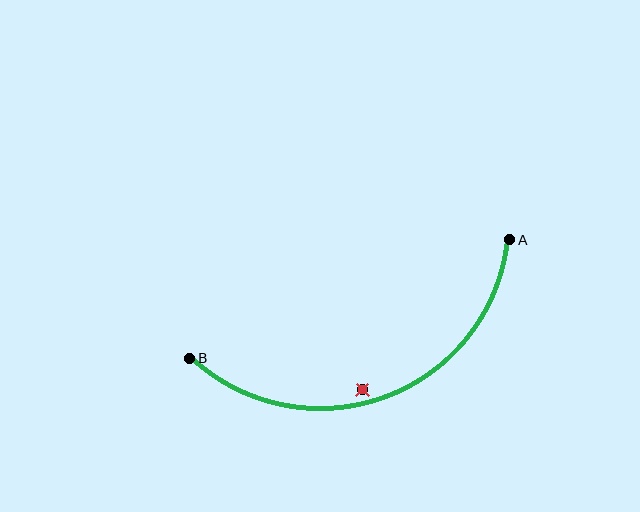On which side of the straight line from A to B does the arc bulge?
The arc bulges below the straight line connecting A and B.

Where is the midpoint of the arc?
The arc midpoint is the point on the curve farthest from the straight line joining A and B. It sits below that line.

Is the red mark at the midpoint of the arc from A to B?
No — the red mark does not lie on the arc at all. It sits slightly inside the curve.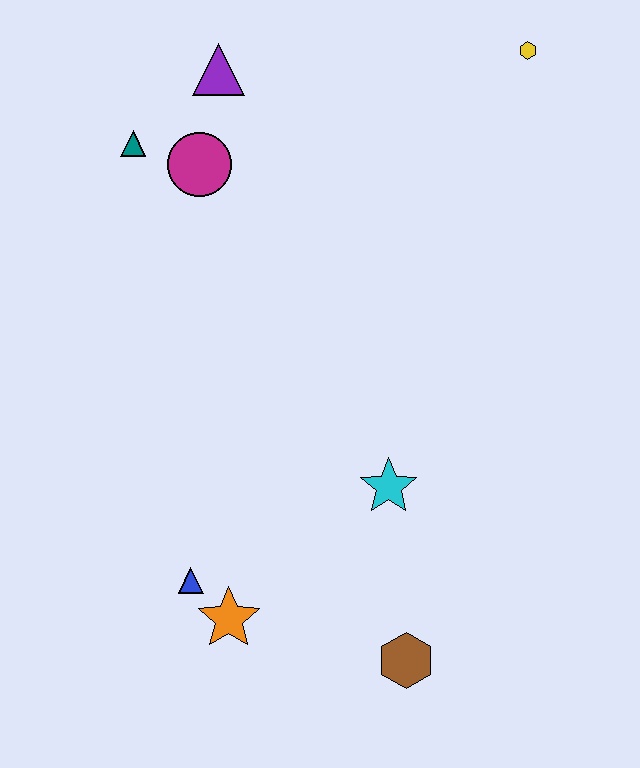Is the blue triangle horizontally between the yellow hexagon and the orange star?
No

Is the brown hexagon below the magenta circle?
Yes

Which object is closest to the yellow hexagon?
The purple triangle is closest to the yellow hexagon.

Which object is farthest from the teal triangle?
The brown hexagon is farthest from the teal triangle.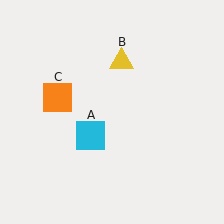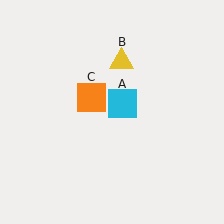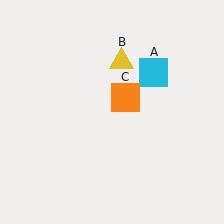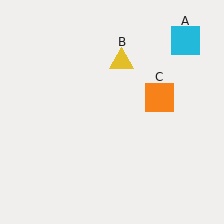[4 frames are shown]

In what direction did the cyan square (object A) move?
The cyan square (object A) moved up and to the right.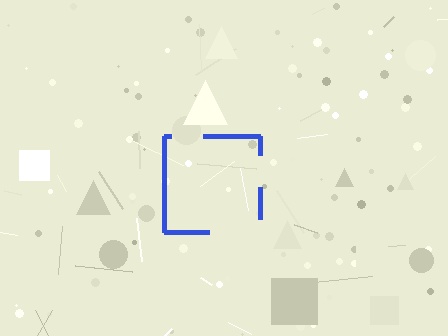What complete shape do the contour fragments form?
The contour fragments form a square.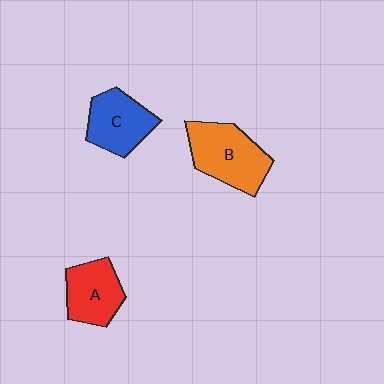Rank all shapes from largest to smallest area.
From largest to smallest: B (orange), C (blue), A (red).